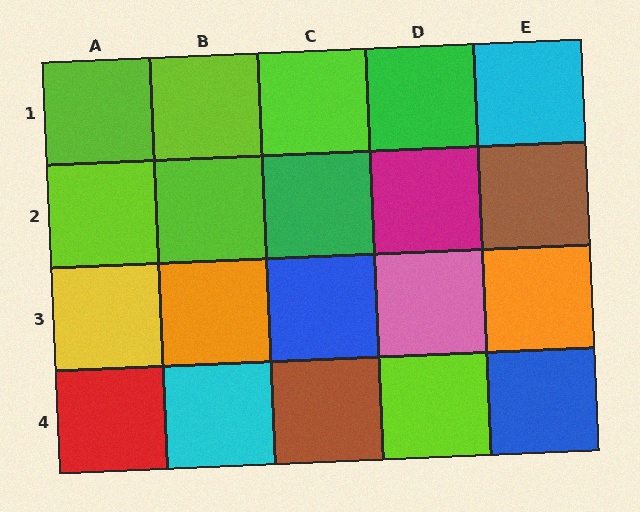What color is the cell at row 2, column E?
Brown.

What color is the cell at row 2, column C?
Green.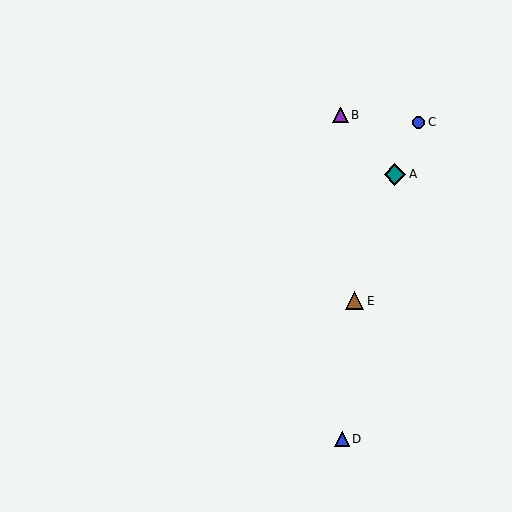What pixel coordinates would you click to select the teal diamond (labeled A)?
Click at (395, 174) to select the teal diamond A.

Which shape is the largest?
The teal diamond (labeled A) is the largest.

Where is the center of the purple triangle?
The center of the purple triangle is at (341, 115).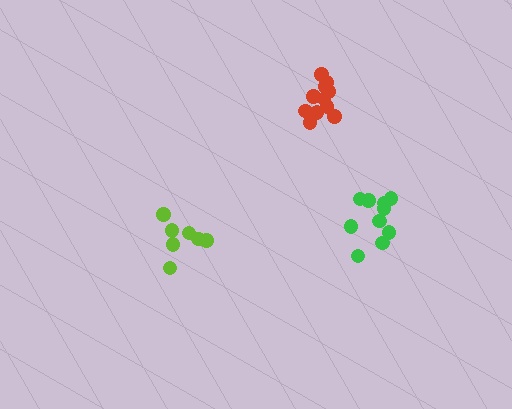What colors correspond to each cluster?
The clusters are colored: lime, red, green.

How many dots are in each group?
Group 1: 7 dots, Group 2: 11 dots, Group 3: 10 dots (28 total).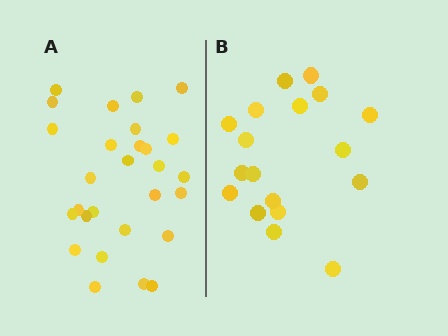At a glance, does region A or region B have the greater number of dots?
Region A (the left region) has more dots.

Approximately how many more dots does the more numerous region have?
Region A has roughly 10 or so more dots than region B.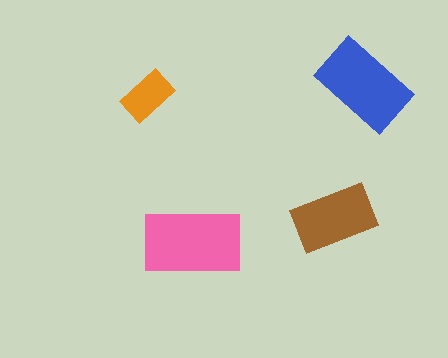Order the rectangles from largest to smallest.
the pink one, the blue one, the brown one, the orange one.